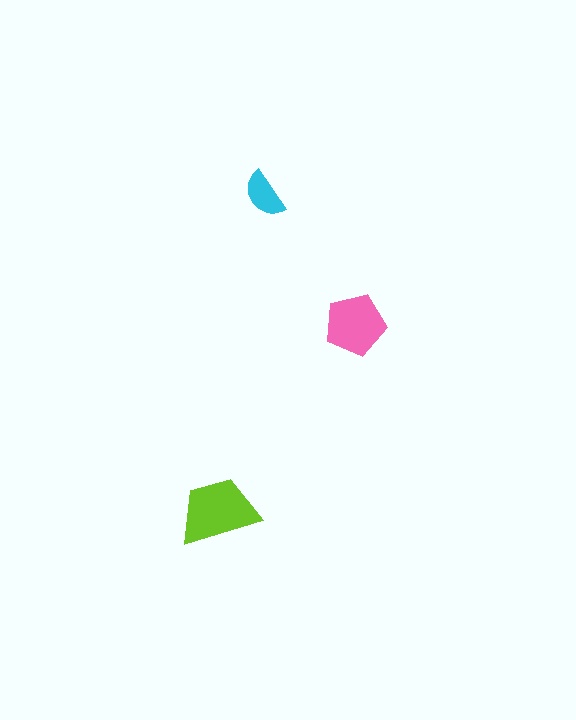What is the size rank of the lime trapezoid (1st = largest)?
1st.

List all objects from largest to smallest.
The lime trapezoid, the pink pentagon, the cyan semicircle.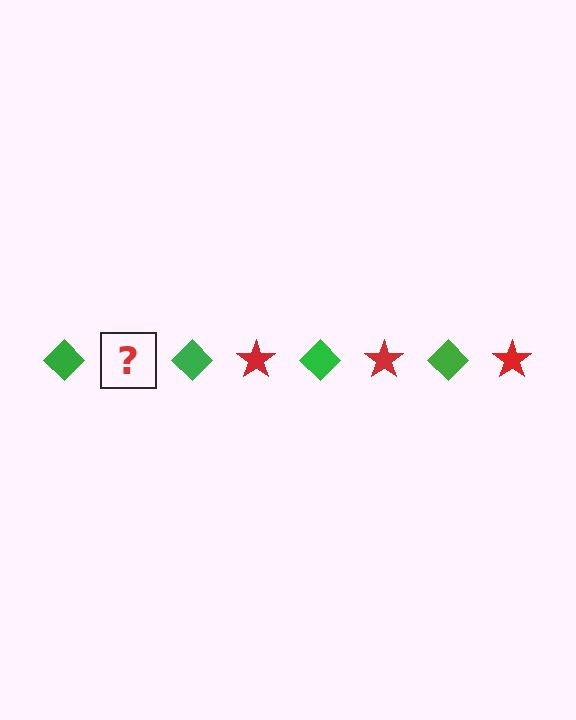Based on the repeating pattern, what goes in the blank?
The blank should be a red star.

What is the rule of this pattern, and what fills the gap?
The rule is that the pattern alternates between green diamond and red star. The gap should be filled with a red star.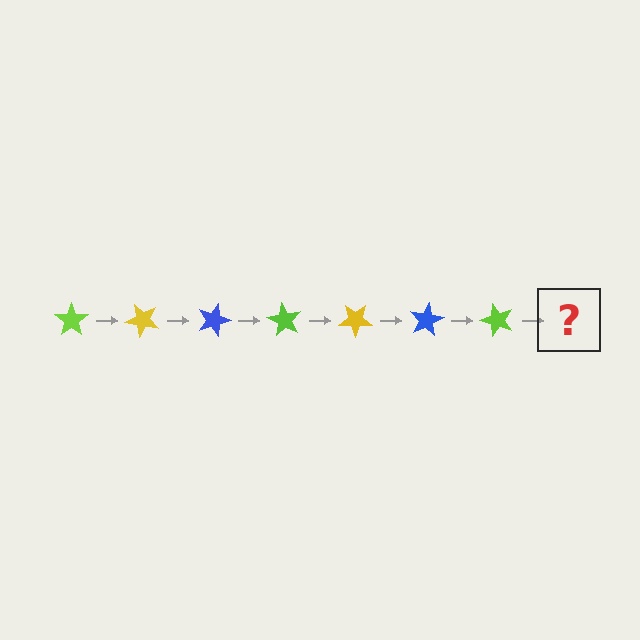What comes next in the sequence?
The next element should be a yellow star, rotated 315 degrees from the start.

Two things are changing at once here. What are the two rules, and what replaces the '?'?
The two rules are that it rotates 45 degrees each step and the color cycles through lime, yellow, and blue. The '?' should be a yellow star, rotated 315 degrees from the start.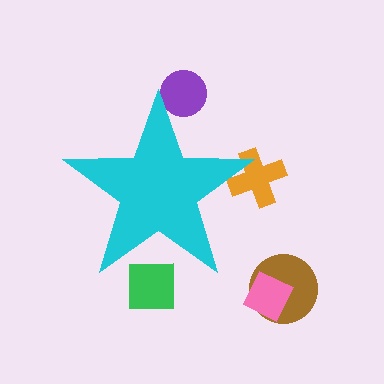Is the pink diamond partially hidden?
No, the pink diamond is fully visible.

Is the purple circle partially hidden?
Yes, the purple circle is partially hidden behind the cyan star.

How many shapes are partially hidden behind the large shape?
3 shapes are partially hidden.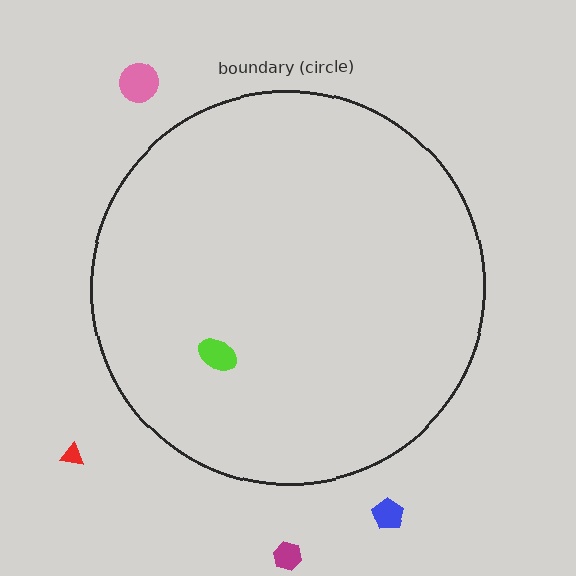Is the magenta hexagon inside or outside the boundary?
Outside.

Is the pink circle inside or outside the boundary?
Outside.